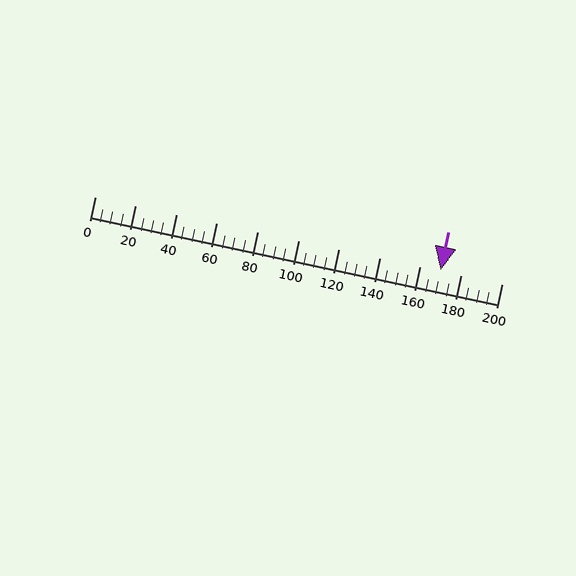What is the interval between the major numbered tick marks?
The major tick marks are spaced 20 units apart.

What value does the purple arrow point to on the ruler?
The purple arrow points to approximately 170.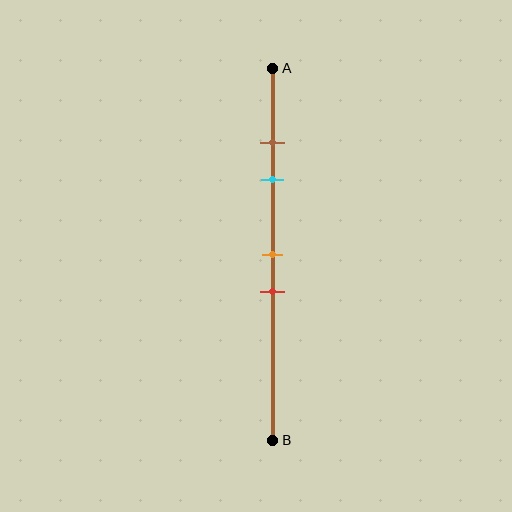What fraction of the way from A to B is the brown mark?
The brown mark is approximately 20% (0.2) of the way from A to B.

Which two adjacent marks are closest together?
The brown and cyan marks are the closest adjacent pair.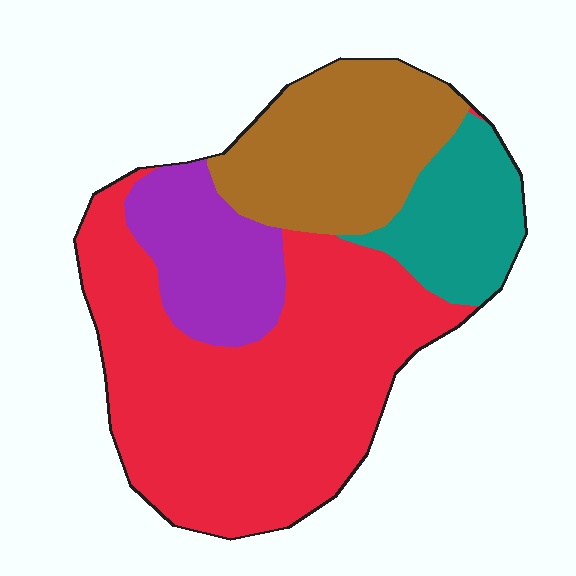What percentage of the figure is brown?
Brown takes up about one fifth (1/5) of the figure.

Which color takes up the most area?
Red, at roughly 50%.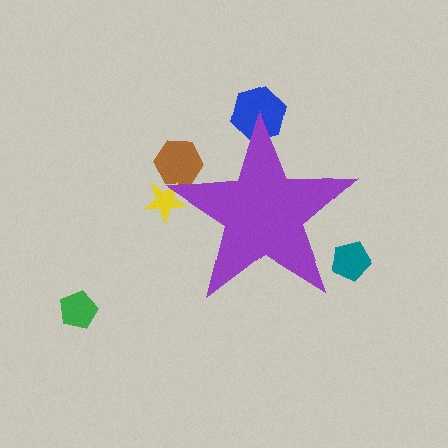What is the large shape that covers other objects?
A purple star.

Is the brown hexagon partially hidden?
Yes, the brown hexagon is partially hidden behind the purple star.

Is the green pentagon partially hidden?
No, the green pentagon is fully visible.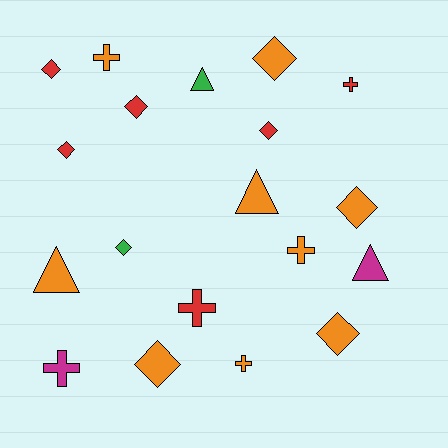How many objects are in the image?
There are 19 objects.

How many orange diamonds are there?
There are 4 orange diamonds.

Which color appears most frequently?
Orange, with 9 objects.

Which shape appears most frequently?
Diamond, with 9 objects.